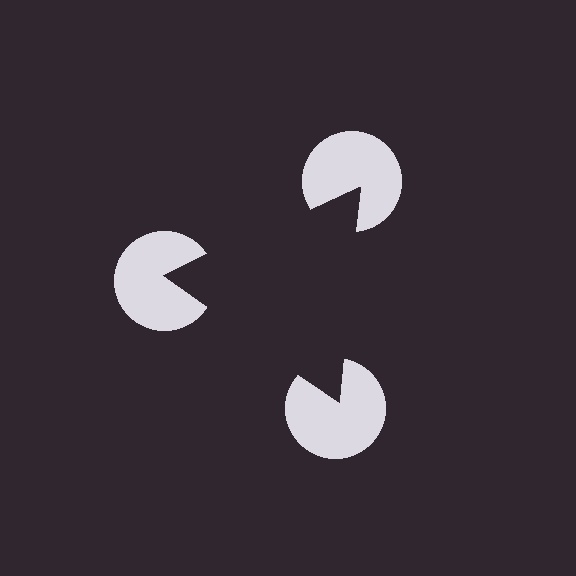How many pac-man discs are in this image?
There are 3 — one at each vertex of the illusory triangle.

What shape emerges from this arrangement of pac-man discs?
An illusory triangle — its edges are inferred from the aligned wedge cuts in the pac-man discs, not physically drawn.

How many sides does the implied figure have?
3 sides.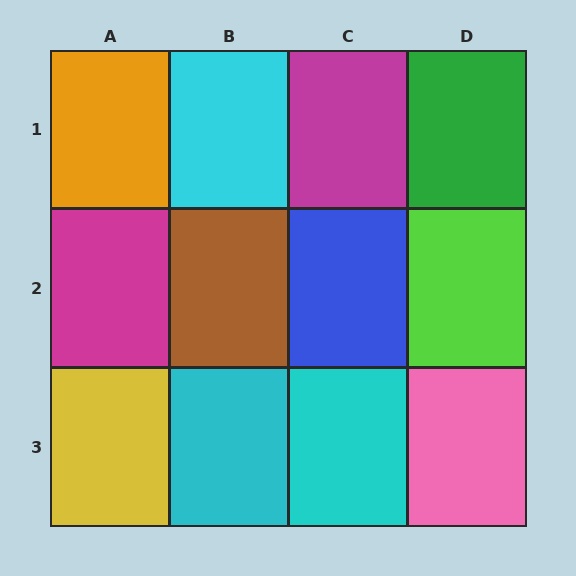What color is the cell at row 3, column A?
Yellow.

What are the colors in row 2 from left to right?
Magenta, brown, blue, lime.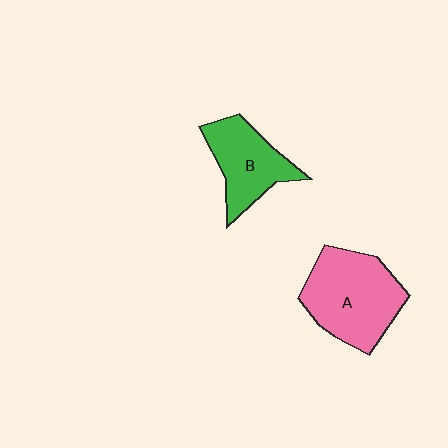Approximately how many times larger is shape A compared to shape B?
Approximately 1.4 times.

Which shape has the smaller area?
Shape B (green).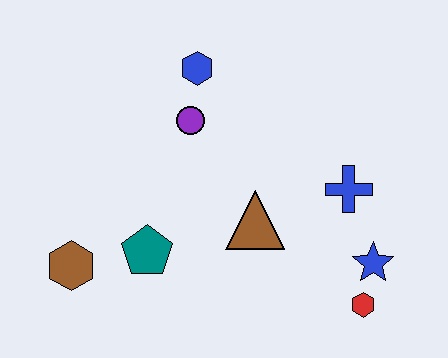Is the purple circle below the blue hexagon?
Yes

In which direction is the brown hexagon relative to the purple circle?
The brown hexagon is below the purple circle.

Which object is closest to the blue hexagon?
The purple circle is closest to the blue hexagon.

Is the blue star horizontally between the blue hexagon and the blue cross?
No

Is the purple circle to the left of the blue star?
Yes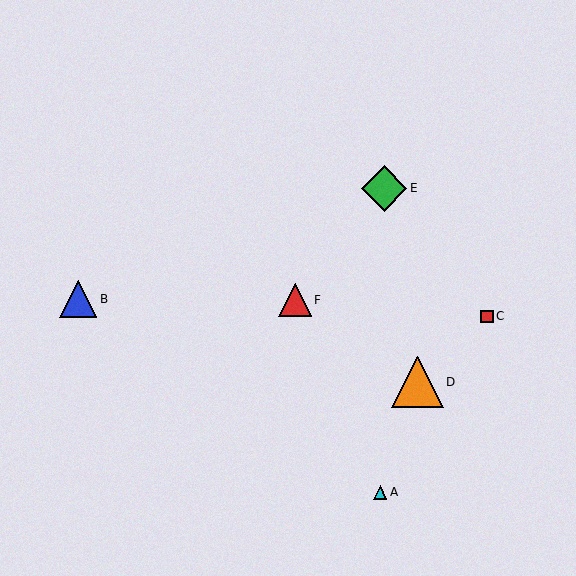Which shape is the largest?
The orange triangle (labeled D) is the largest.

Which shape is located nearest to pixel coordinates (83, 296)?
The blue triangle (labeled B) at (78, 299) is nearest to that location.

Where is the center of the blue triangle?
The center of the blue triangle is at (78, 299).